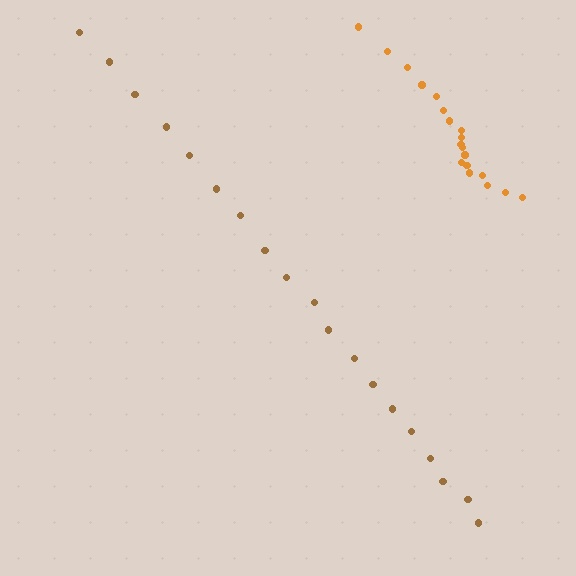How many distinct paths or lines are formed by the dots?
There are 2 distinct paths.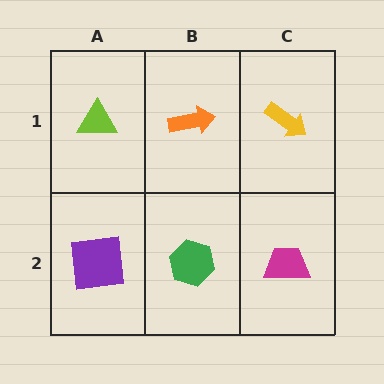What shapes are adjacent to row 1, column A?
A purple square (row 2, column A), an orange arrow (row 1, column B).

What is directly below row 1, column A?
A purple square.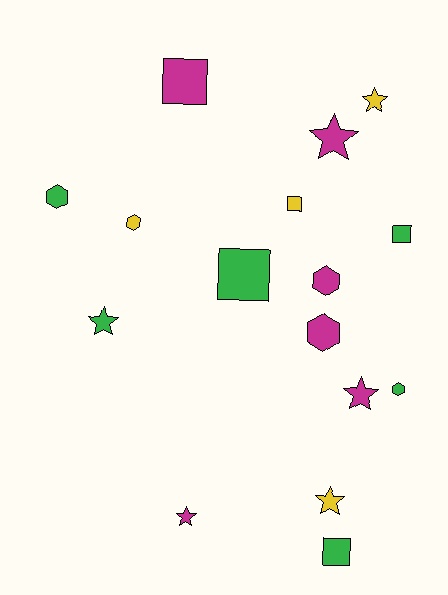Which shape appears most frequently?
Star, with 6 objects.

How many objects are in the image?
There are 16 objects.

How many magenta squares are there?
There is 1 magenta square.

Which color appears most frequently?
Green, with 6 objects.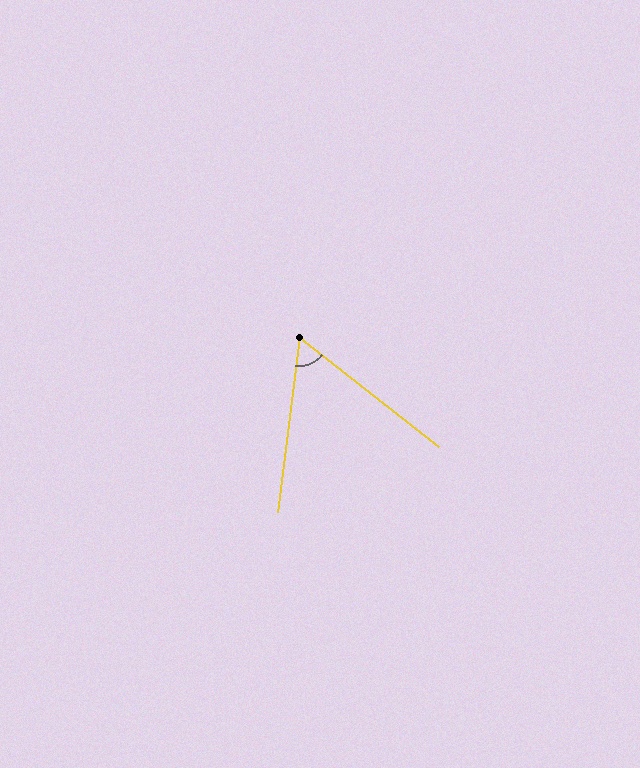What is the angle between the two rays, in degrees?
Approximately 59 degrees.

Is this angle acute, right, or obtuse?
It is acute.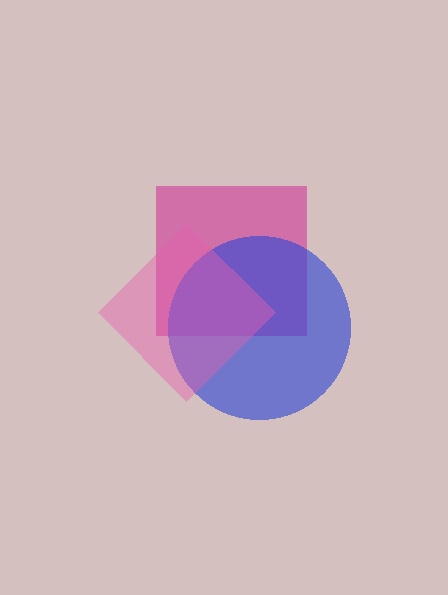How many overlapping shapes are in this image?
There are 3 overlapping shapes in the image.